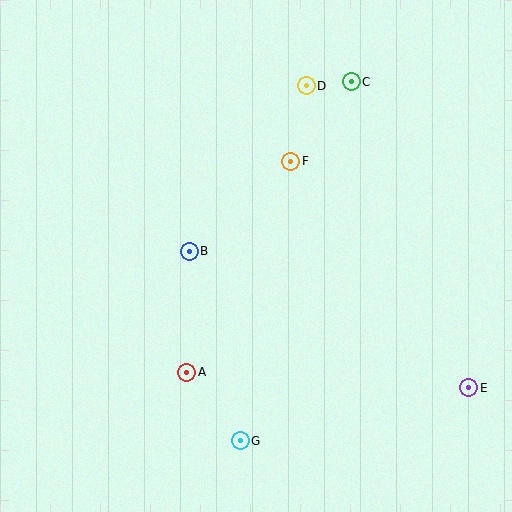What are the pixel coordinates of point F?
Point F is at (291, 161).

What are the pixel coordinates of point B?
Point B is at (189, 251).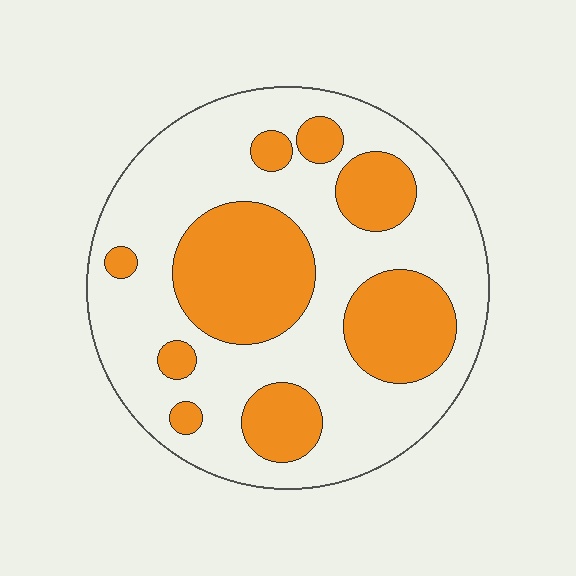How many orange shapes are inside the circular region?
9.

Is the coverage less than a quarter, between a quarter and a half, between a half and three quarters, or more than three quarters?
Between a quarter and a half.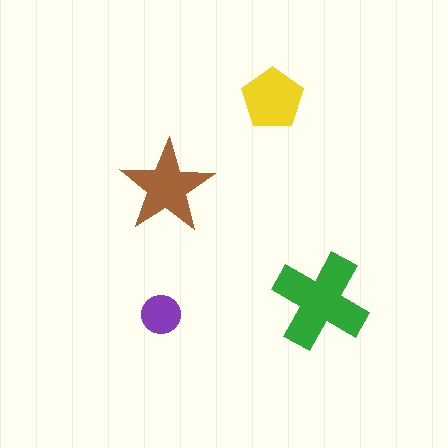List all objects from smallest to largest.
The purple circle, the yellow pentagon, the brown star, the green cross.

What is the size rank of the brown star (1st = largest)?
2nd.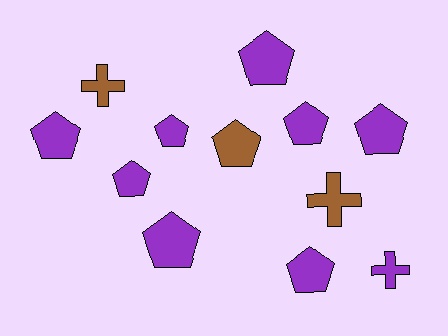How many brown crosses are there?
There are 2 brown crosses.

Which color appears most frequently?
Purple, with 9 objects.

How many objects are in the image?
There are 12 objects.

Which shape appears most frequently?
Pentagon, with 9 objects.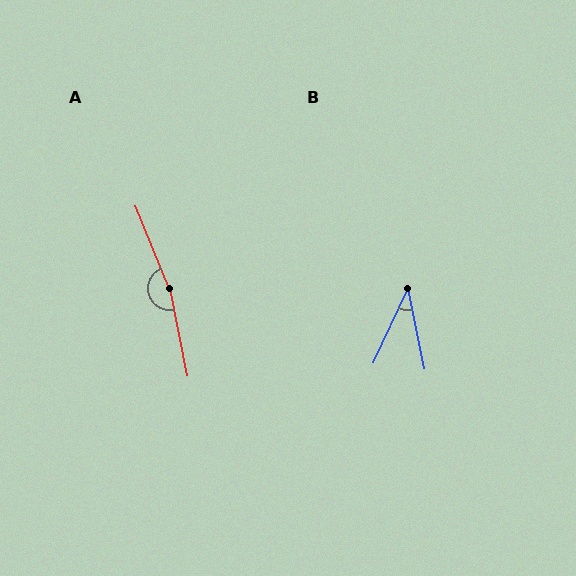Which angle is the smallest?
B, at approximately 36 degrees.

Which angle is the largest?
A, at approximately 169 degrees.